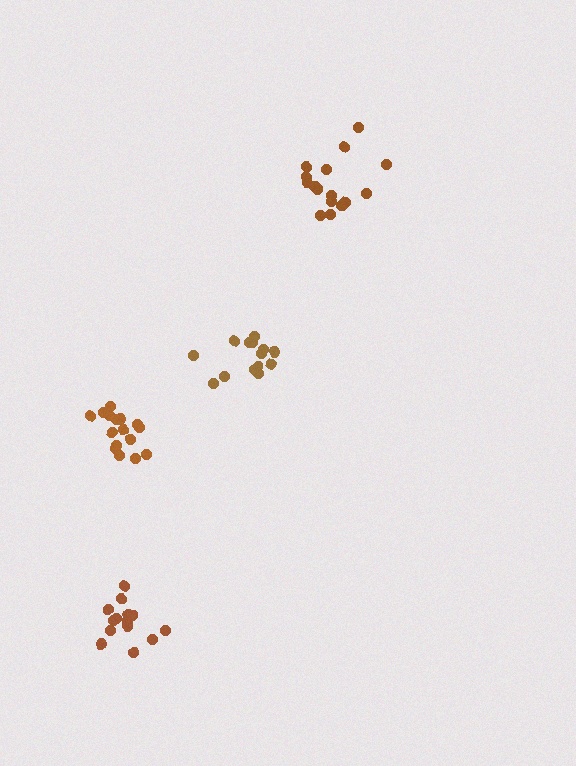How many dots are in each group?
Group 1: 16 dots, Group 2: 14 dots, Group 3: 14 dots, Group 4: 16 dots (60 total).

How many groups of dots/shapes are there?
There are 4 groups.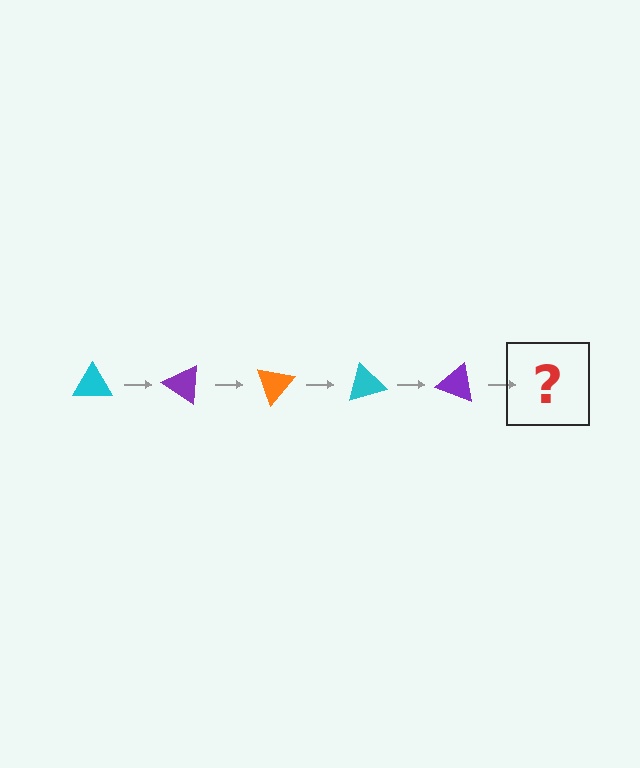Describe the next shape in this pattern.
It should be an orange triangle, rotated 175 degrees from the start.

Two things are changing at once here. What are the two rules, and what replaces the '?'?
The two rules are that it rotates 35 degrees each step and the color cycles through cyan, purple, and orange. The '?' should be an orange triangle, rotated 175 degrees from the start.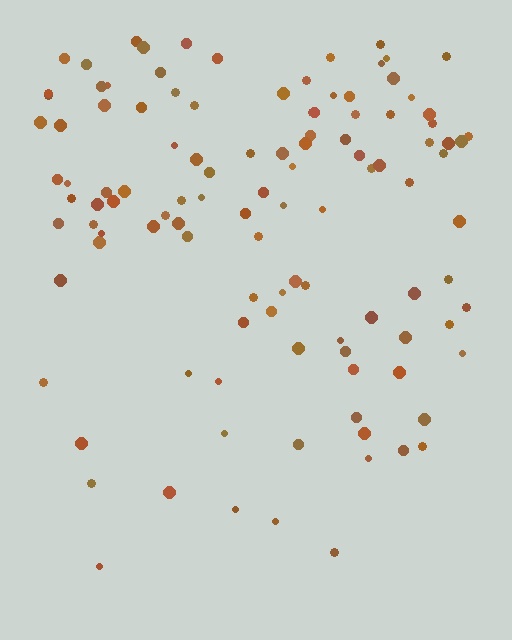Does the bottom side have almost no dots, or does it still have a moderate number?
Still a moderate number, just noticeably fewer than the top.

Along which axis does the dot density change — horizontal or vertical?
Vertical.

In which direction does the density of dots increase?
From bottom to top, with the top side densest.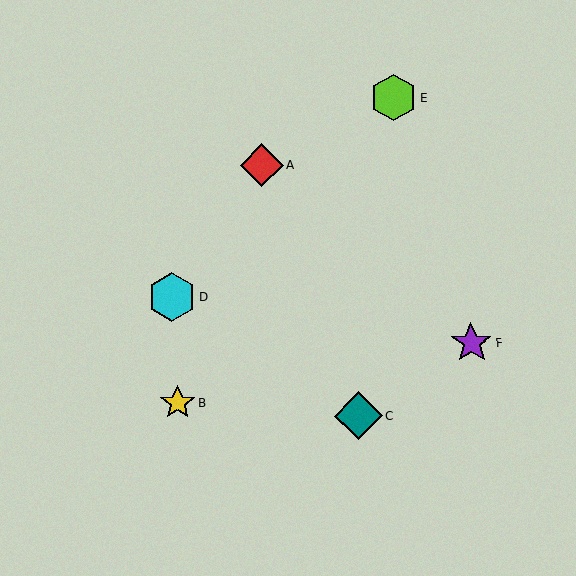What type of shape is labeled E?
Shape E is a lime hexagon.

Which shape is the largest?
The cyan hexagon (labeled D) is the largest.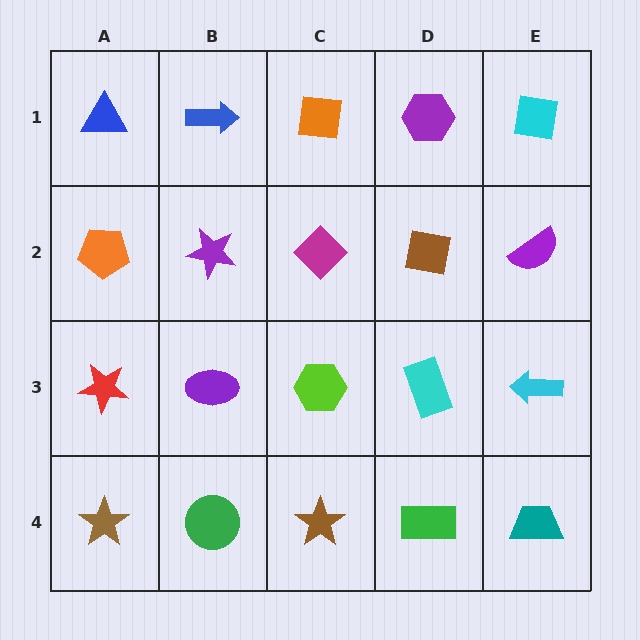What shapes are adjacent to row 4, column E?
A cyan arrow (row 3, column E), a green rectangle (row 4, column D).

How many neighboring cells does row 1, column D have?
3.